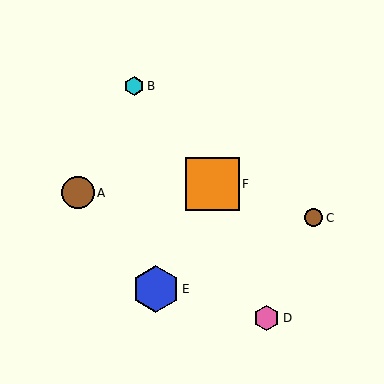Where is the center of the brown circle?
The center of the brown circle is at (314, 218).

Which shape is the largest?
The orange square (labeled F) is the largest.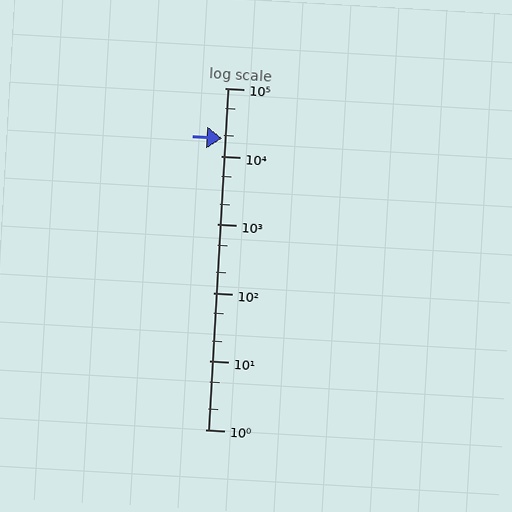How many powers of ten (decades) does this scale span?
The scale spans 5 decades, from 1 to 100000.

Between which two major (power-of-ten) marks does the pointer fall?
The pointer is between 10000 and 100000.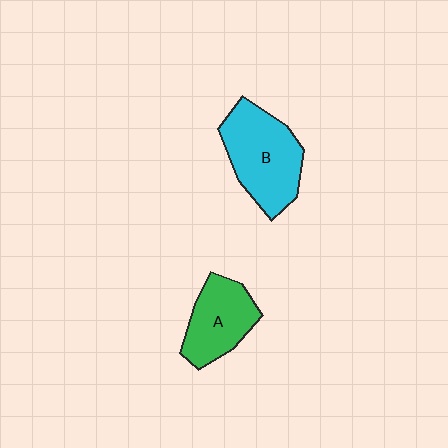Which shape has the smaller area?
Shape A (green).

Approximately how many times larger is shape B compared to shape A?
Approximately 1.4 times.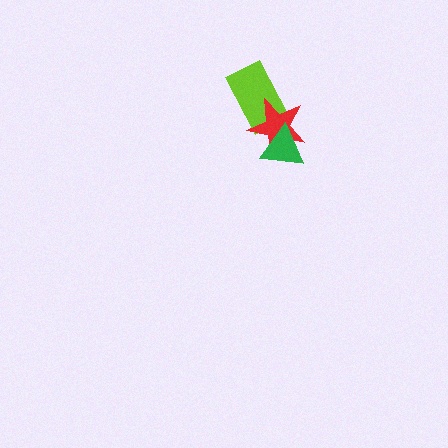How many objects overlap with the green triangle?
1 object overlaps with the green triangle.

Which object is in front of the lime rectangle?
The red star is in front of the lime rectangle.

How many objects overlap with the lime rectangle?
1 object overlaps with the lime rectangle.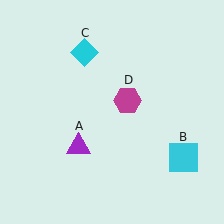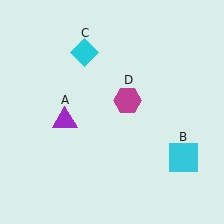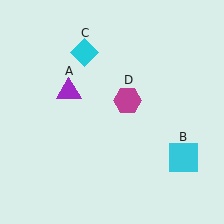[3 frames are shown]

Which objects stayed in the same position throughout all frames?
Cyan square (object B) and cyan diamond (object C) and magenta hexagon (object D) remained stationary.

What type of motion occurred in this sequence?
The purple triangle (object A) rotated clockwise around the center of the scene.